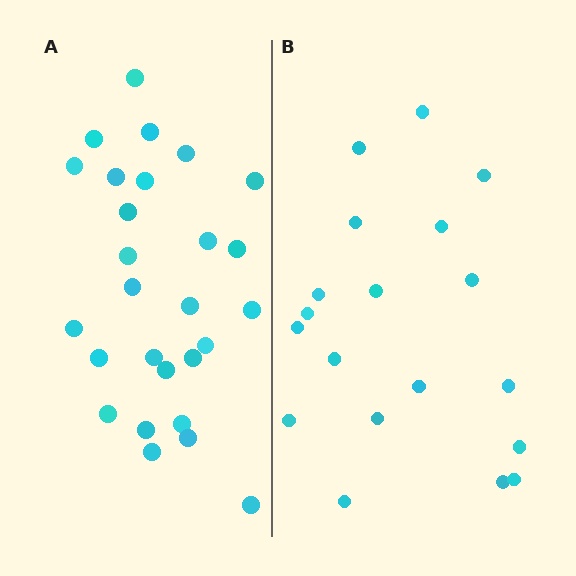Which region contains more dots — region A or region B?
Region A (the left region) has more dots.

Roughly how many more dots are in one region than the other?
Region A has roughly 8 or so more dots than region B.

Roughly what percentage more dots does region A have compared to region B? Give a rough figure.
About 40% more.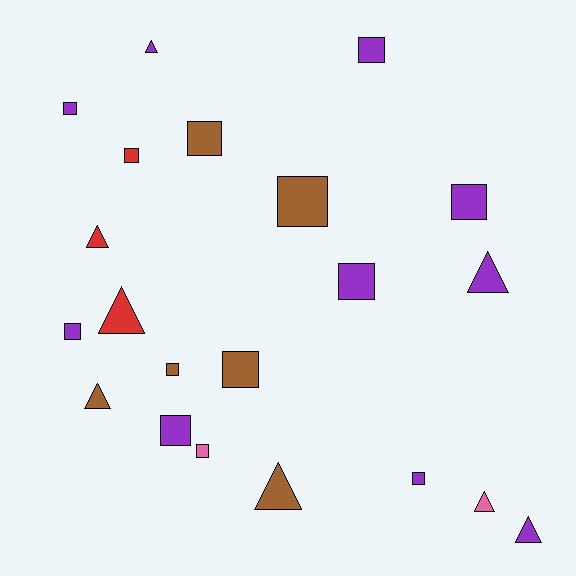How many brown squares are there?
There are 4 brown squares.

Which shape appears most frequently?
Square, with 13 objects.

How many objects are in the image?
There are 21 objects.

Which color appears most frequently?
Purple, with 10 objects.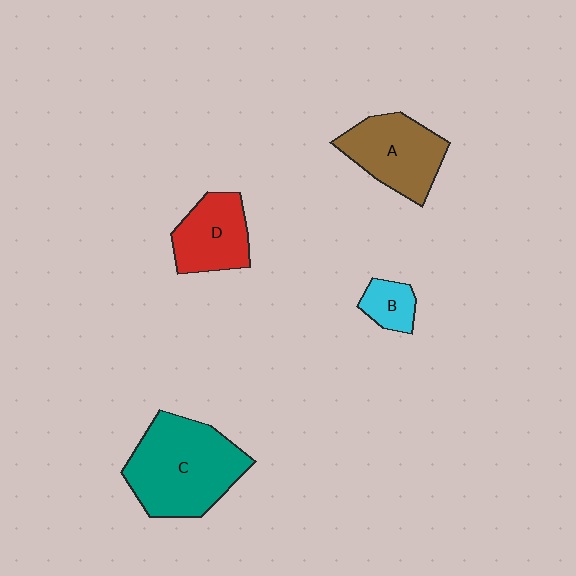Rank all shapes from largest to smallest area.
From largest to smallest: C (teal), A (brown), D (red), B (cyan).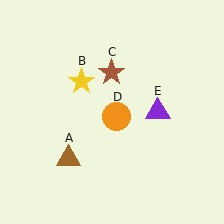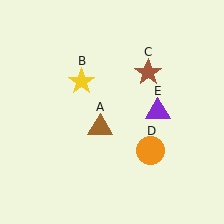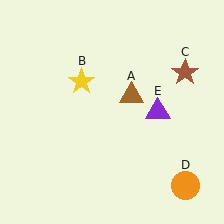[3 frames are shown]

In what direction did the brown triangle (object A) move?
The brown triangle (object A) moved up and to the right.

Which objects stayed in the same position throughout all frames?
Yellow star (object B) and purple triangle (object E) remained stationary.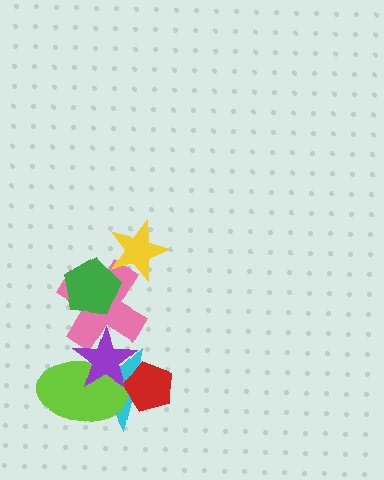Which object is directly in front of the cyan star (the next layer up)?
The lime ellipse is directly in front of the cyan star.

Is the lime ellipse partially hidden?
Yes, it is partially covered by another shape.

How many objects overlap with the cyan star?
3 objects overlap with the cyan star.